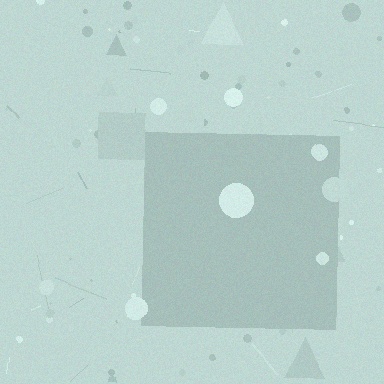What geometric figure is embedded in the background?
A square is embedded in the background.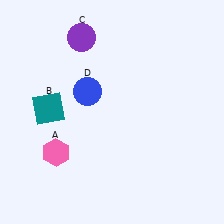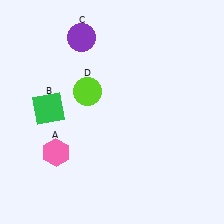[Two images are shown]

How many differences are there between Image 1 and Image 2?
There are 2 differences between the two images.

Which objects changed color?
B changed from teal to green. D changed from blue to lime.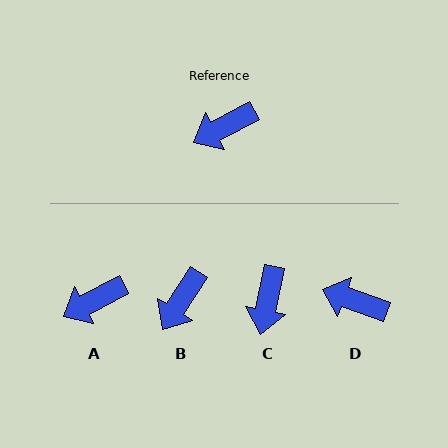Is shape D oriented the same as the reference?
No, it is off by about 47 degrees.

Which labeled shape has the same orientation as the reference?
A.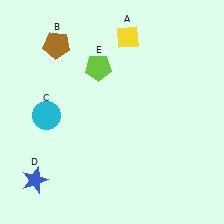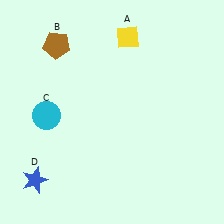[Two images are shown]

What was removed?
The lime pentagon (E) was removed in Image 2.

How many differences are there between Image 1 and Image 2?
There is 1 difference between the two images.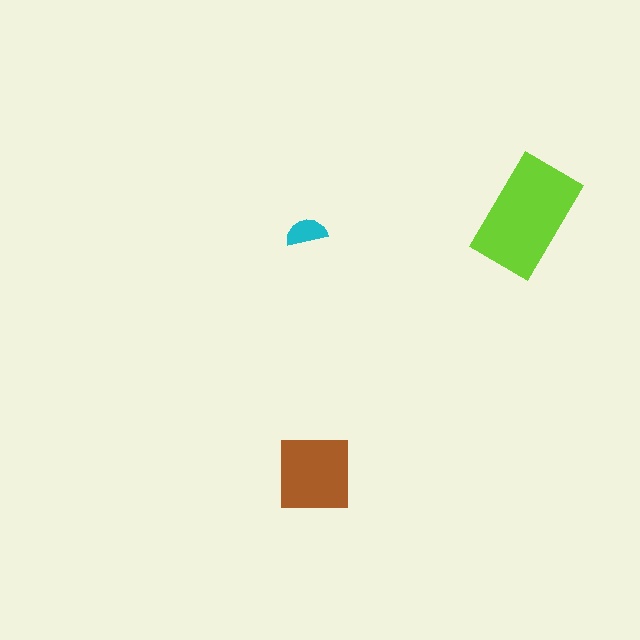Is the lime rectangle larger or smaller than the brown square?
Larger.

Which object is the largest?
The lime rectangle.